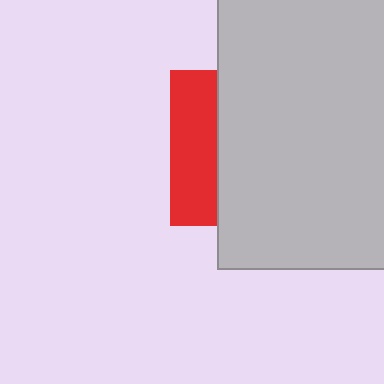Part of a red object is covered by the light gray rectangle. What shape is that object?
It is a square.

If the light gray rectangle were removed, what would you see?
You would see the complete red square.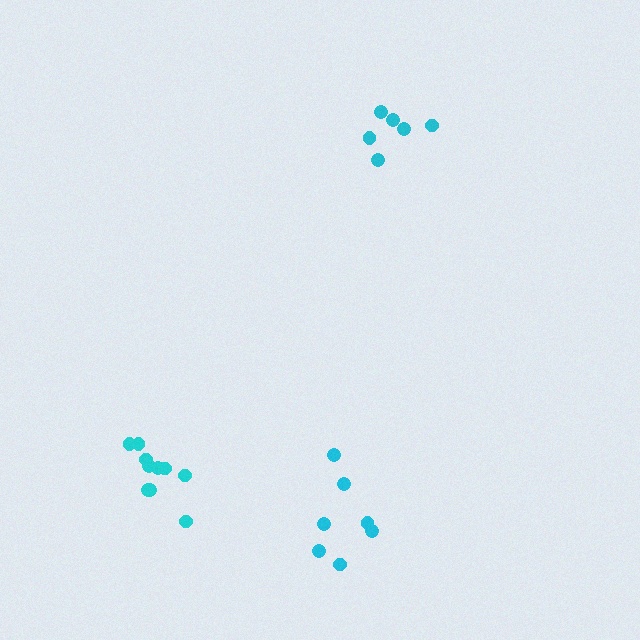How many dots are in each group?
Group 1: 7 dots, Group 2: 10 dots, Group 3: 6 dots (23 total).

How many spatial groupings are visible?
There are 3 spatial groupings.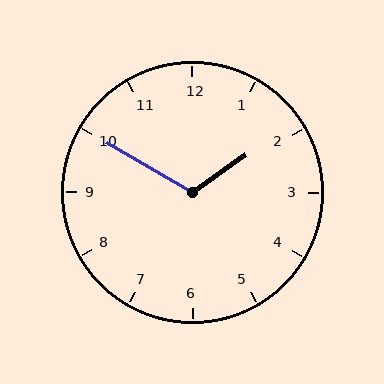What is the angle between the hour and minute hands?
Approximately 115 degrees.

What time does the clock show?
1:50.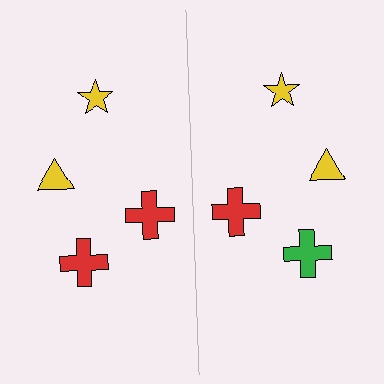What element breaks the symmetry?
The green cross on the right side breaks the symmetry — its mirror counterpart is red.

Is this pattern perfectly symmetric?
No, the pattern is not perfectly symmetric. The green cross on the right side breaks the symmetry — its mirror counterpart is red.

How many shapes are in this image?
There are 8 shapes in this image.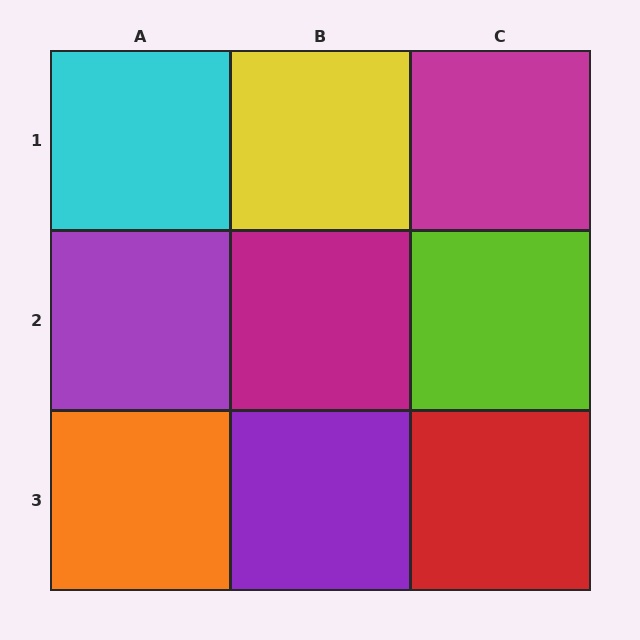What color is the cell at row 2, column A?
Purple.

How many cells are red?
1 cell is red.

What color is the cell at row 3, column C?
Red.